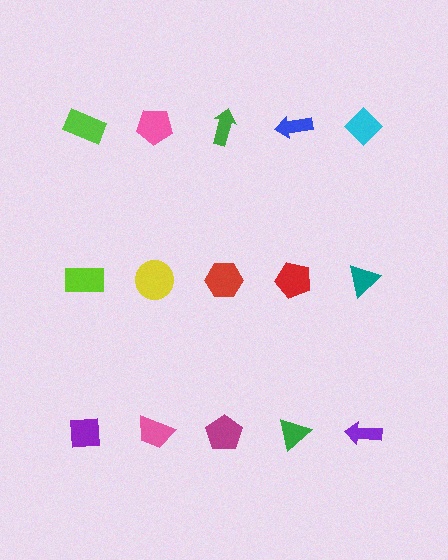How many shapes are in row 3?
5 shapes.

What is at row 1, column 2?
A pink pentagon.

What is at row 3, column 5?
A purple arrow.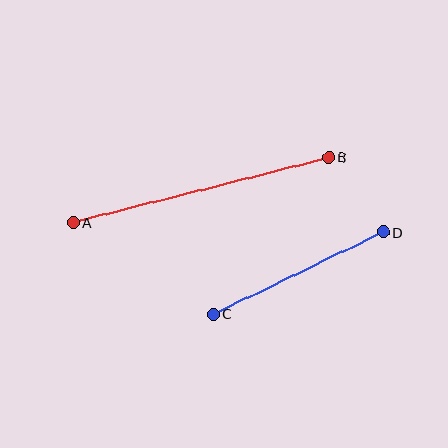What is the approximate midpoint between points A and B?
The midpoint is at approximately (201, 190) pixels.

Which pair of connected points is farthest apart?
Points A and B are farthest apart.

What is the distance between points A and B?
The distance is approximately 264 pixels.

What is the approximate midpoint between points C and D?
The midpoint is at approximately (298, 273) pixels.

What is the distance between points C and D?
The distance is approximately 189 pixels.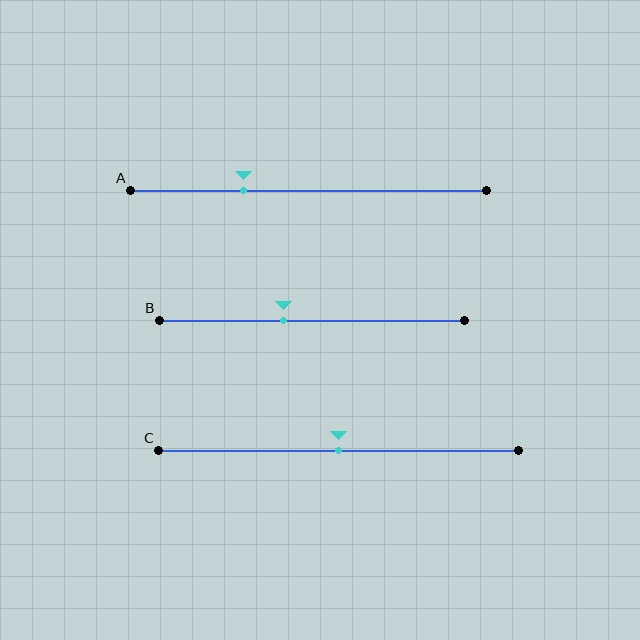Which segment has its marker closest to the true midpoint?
Segment C has its marker closest to the true midpoint.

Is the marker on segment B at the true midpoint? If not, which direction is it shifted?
No, the marker on segment B is shifted to the left by about 9% of the segment length.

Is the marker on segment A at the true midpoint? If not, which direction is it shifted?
No, the marker on segment A is shifted to the left by about 18% of the segment length.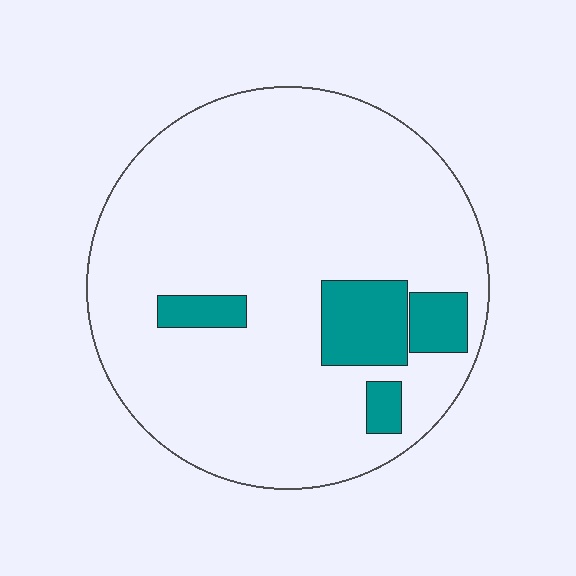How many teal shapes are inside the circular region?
4.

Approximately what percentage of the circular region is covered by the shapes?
Approximately 10%.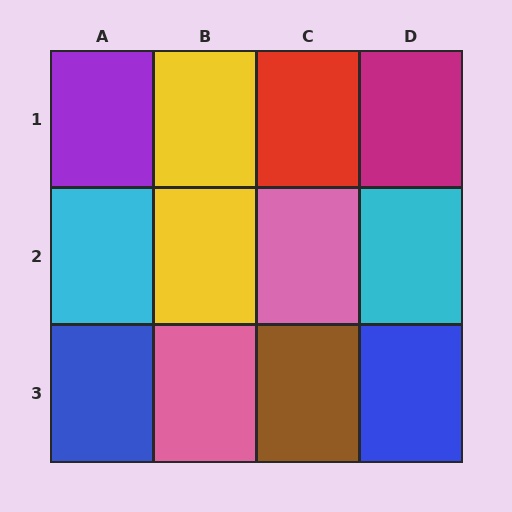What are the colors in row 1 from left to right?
Purple, yellow, red, magenta.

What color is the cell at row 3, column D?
Blue.